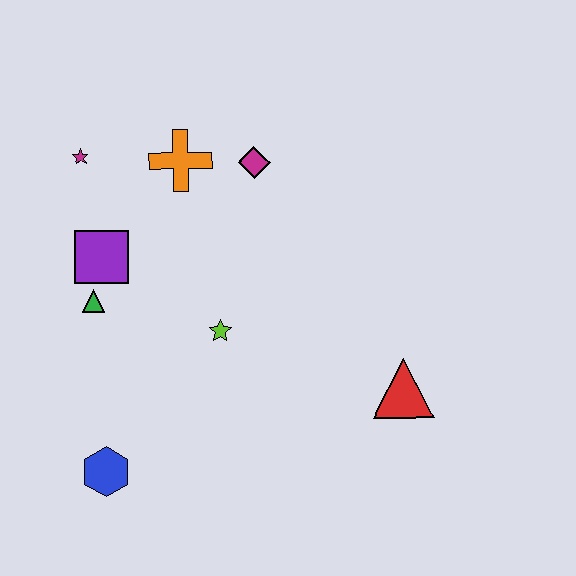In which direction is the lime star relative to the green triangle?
The lime star is to the right of the green triangle.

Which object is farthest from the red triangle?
The magenta star is farthest from the red triangle.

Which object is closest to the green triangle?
The purple square is closest to the green triangle.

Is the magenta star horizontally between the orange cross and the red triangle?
No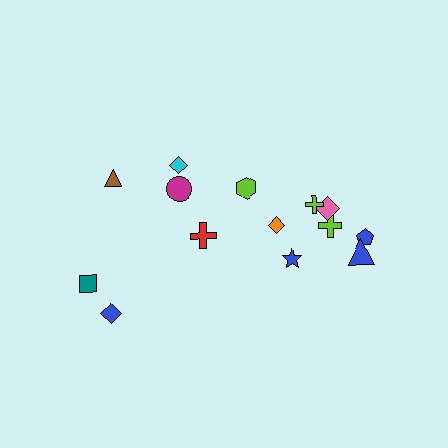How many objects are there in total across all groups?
There are 14 objects.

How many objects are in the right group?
There are 8 objects.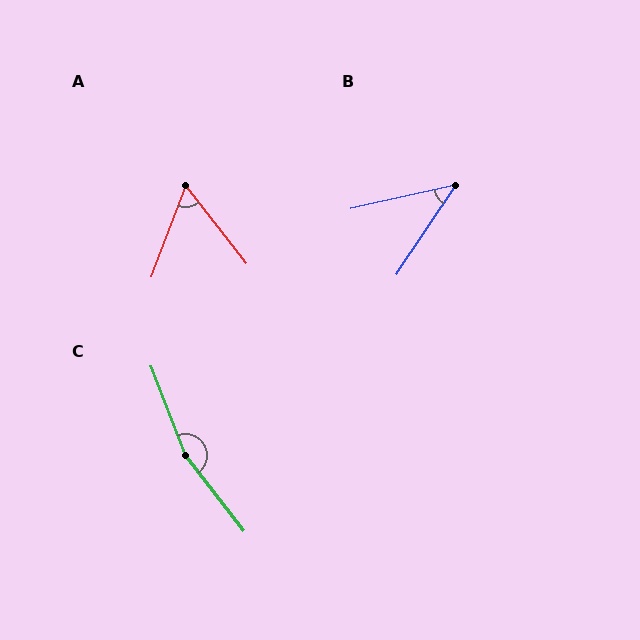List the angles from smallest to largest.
B (44°), A (59°), C (163°).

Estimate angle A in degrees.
Approximately 59 degrees.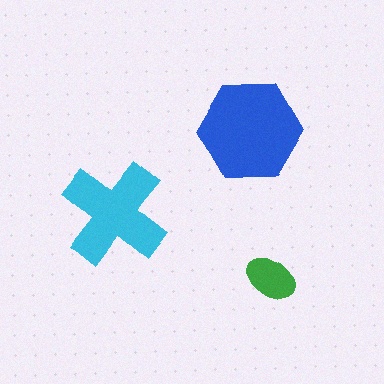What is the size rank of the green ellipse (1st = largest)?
3rd.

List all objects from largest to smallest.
The blue hexagon, the cyan cross, the green ellipse.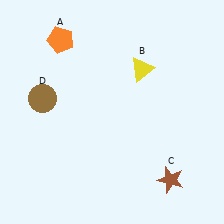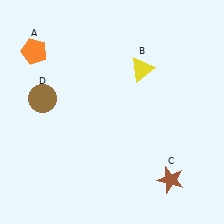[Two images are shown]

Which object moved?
The orange pentagon (A) moved left.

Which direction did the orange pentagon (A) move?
The orange pentagon (A) moved left.